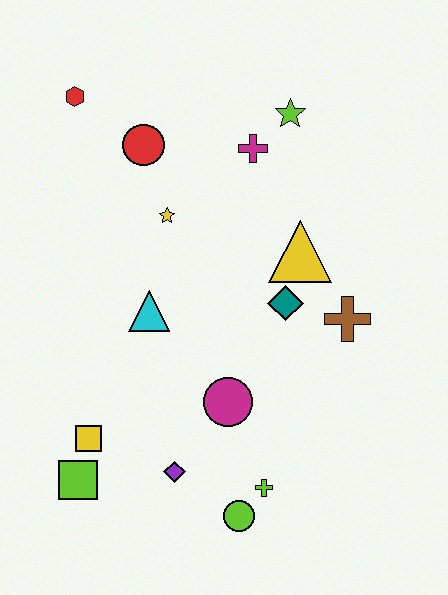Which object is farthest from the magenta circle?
The red hexagon is farthest from the magenta circle.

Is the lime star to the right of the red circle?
Yes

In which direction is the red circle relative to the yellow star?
The red circle is above the yellow star.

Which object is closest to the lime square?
The yellow square is closest to the lime square.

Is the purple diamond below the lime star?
Yes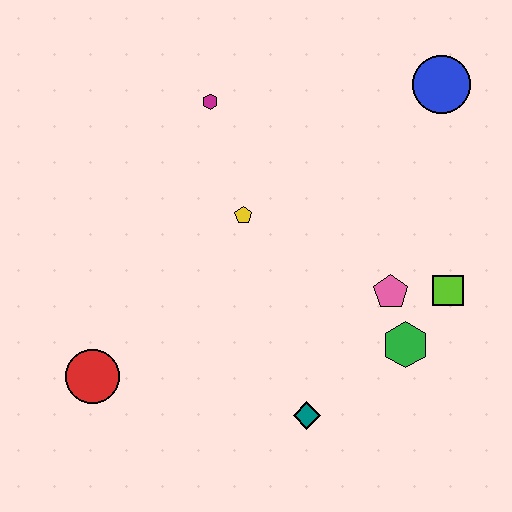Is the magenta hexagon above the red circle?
Yes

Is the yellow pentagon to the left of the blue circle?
Yes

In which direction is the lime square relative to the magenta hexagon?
The lime square is to the right of the magenta hexagon.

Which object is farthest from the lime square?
The red circle is farthest from the lime square.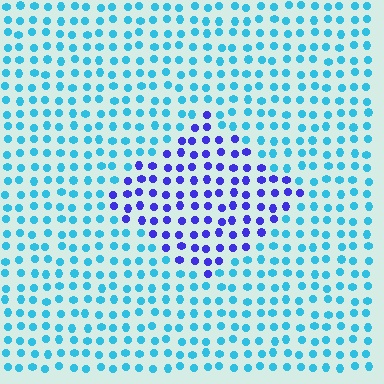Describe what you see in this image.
The image is filled with small cyan elements in a uniform arrangement. A diamond-shaped region is visible where the elements are tinted to a slightly different hue, forming a subtle color boundary.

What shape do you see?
I see a diamond.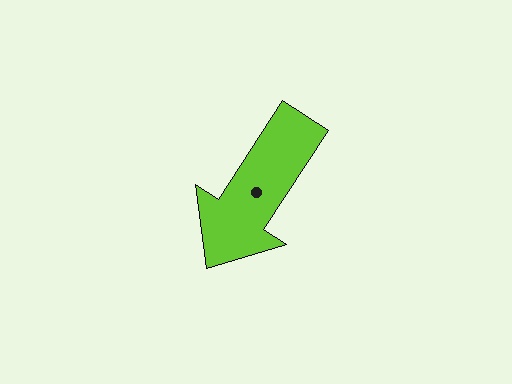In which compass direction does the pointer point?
Southwest.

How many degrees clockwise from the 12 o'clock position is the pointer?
Approximately 213 degrees.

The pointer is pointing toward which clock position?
Roughly 7 o'clock.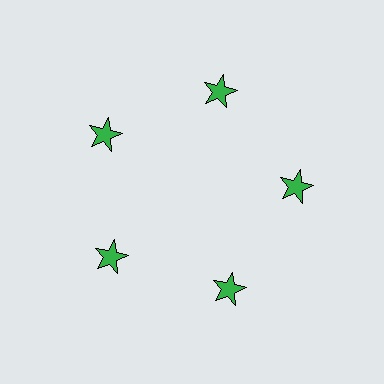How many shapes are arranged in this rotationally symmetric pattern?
There are 5 shapes, arranged in 5 groups of 1.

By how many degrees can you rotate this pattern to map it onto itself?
The pattern maps onto itself every 72 degrees of rotation.